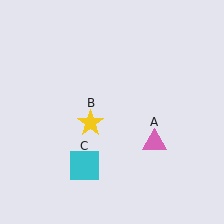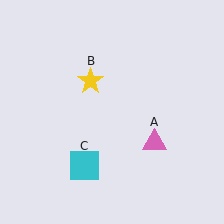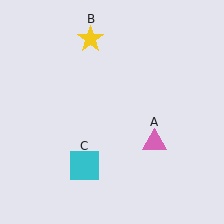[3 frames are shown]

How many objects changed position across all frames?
1 object changed position: yellow star (object B).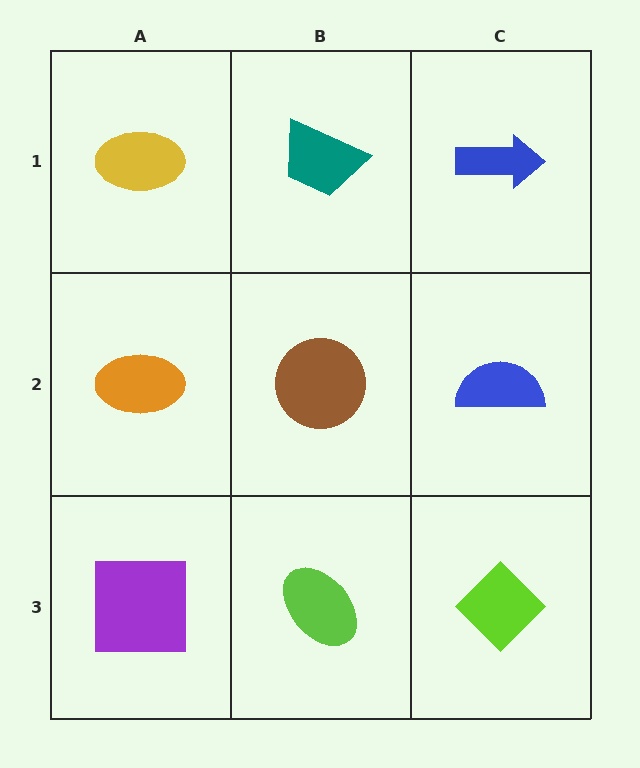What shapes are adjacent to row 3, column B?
A brown circle (row 2, column B), a purple square (row 3, column A), a lime diamond (row 3, column C).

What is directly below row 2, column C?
A lime diamond.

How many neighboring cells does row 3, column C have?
2.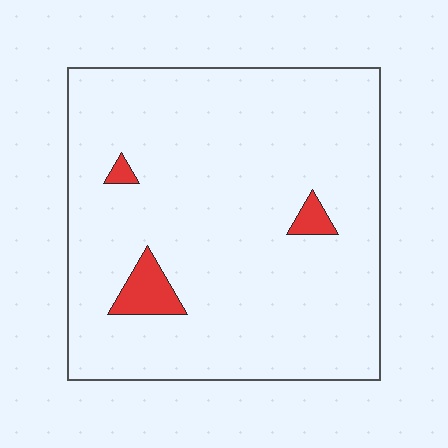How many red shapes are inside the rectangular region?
3.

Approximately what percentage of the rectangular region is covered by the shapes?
Approximately 5%.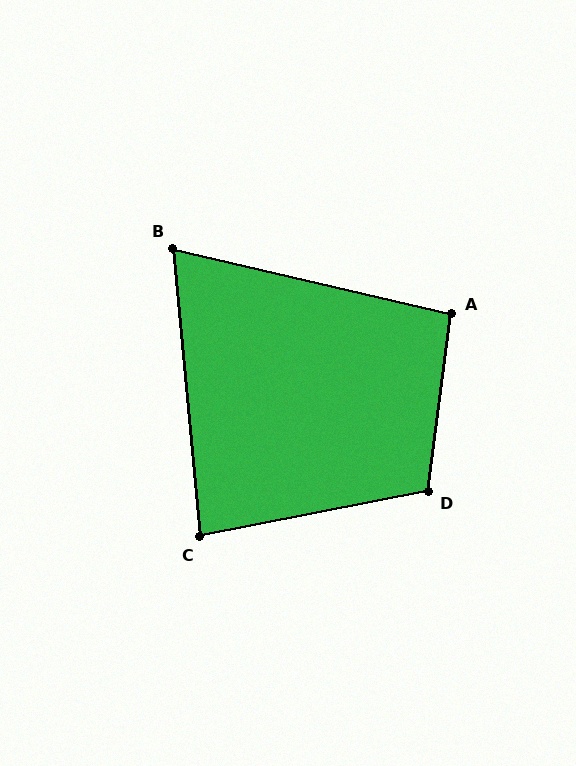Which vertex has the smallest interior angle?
B, at approximately 72 degrees.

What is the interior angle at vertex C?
Approximately 84 degrees (acute).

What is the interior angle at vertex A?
Approximately 96 degrees (obtuse).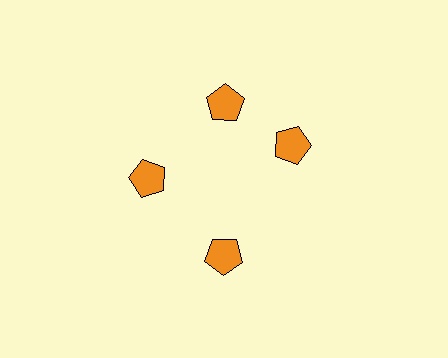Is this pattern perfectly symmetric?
No. The 4 orange pentagons are arranged in a ring, but one element near the 3 o'clock position is rotated out of alignment along the ring, breaking the 4-fold rotational symmetry.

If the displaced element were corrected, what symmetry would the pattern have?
It would have 4-fold rotational symmetry — the pattern would map onto itself every 90 degrees.